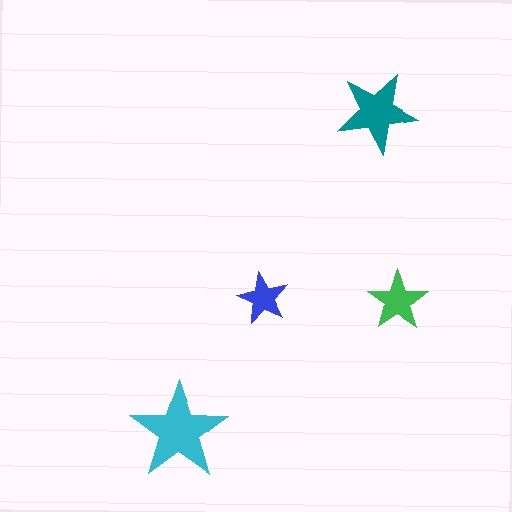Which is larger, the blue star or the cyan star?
The cyan one.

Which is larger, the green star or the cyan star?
The cyan one.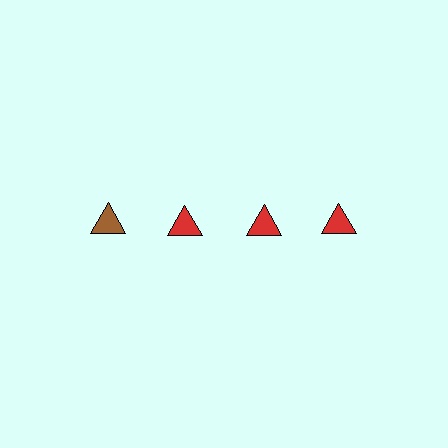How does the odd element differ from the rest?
It has a different color: brown instead of red.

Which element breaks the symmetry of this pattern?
The brown triangle in the top row, leftmost column breaks the symmetry. All other shapes are red triangles.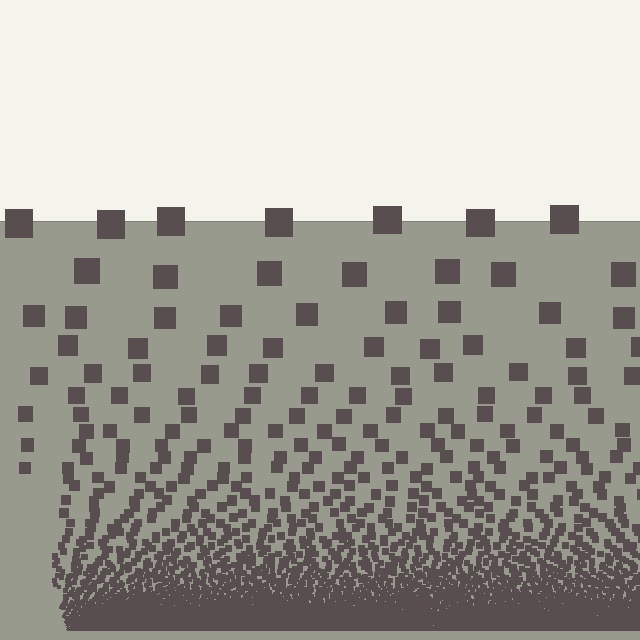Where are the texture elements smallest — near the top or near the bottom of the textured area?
Near the bottom.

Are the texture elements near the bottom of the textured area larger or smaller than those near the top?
Smaller. The gradient is inverted — elements near the bottom are smaller and denser.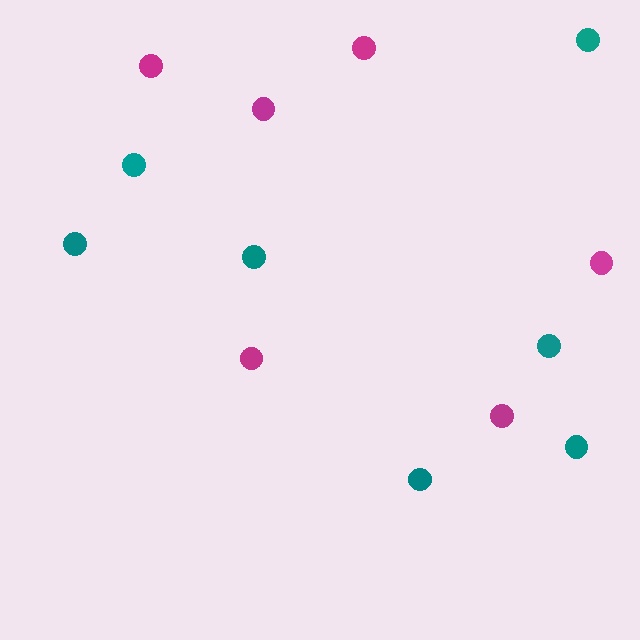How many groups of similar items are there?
There are 2 groups: one group of teal circles (7) and one group of magenta circles (6).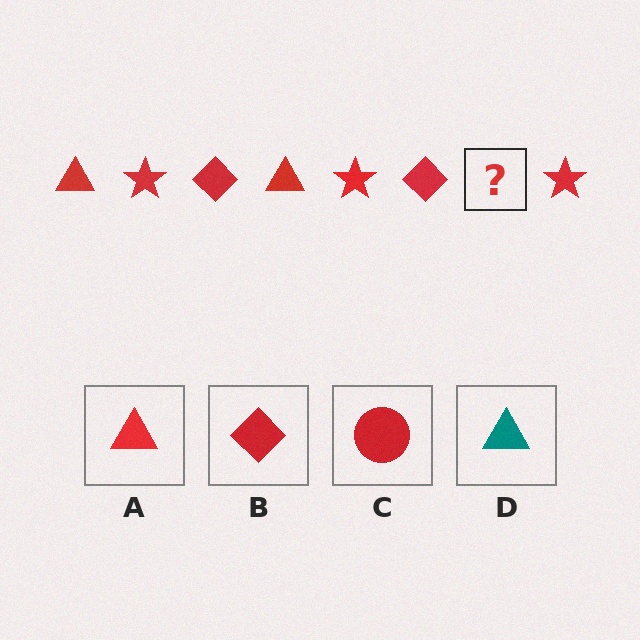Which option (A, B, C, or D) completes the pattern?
A.